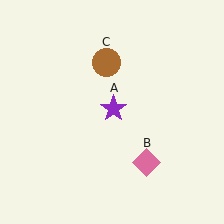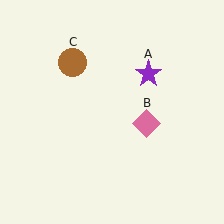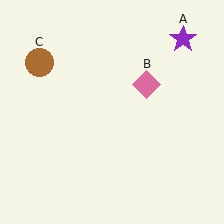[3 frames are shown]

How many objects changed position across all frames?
3 objects changed position: purple star (object A), pink diamond (object B), brown circle (object C).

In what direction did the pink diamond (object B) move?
The pink diamond (object B) moved up.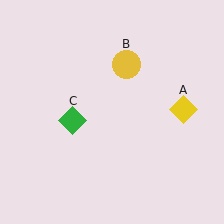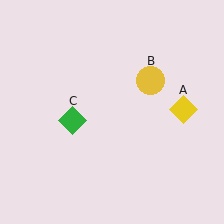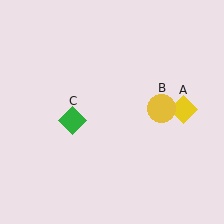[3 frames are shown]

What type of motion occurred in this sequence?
The yellow circle (object B) rotated clockwise around the center of the scene.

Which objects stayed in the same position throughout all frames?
Yellow diamond (object A) and green diamond (object C) remained stationary.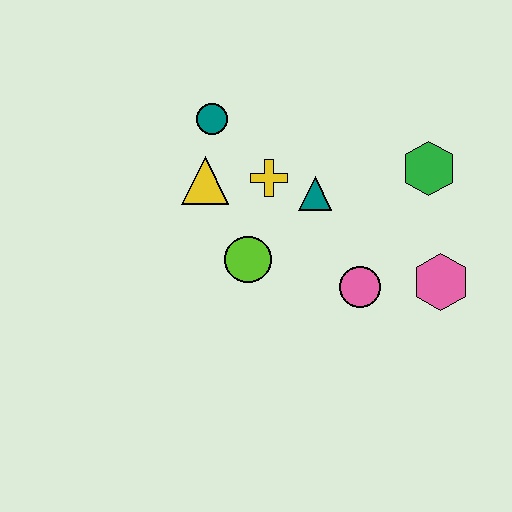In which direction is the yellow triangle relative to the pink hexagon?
The yellow triangle is to the left of the pink hexagon.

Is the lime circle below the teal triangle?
Yes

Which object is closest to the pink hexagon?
The pink circle is closest to the pink hexagon.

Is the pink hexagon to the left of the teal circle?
No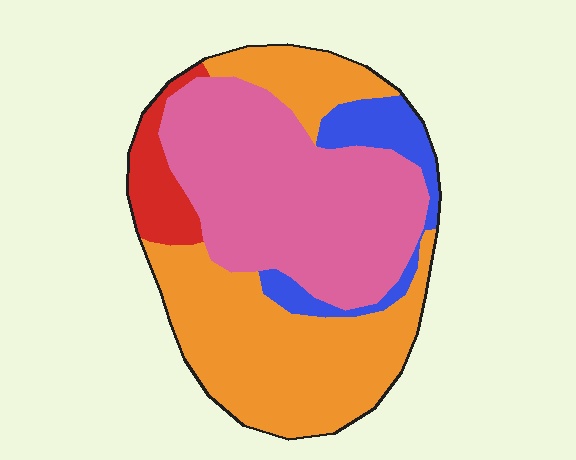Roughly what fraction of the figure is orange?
Orange covers about 40% of the figure.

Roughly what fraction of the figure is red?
Red takes up less than a sixth of the figure.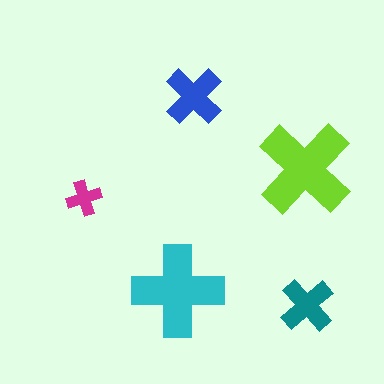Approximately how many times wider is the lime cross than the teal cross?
About 2 times wider.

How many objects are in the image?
There are 5 objects in the image.